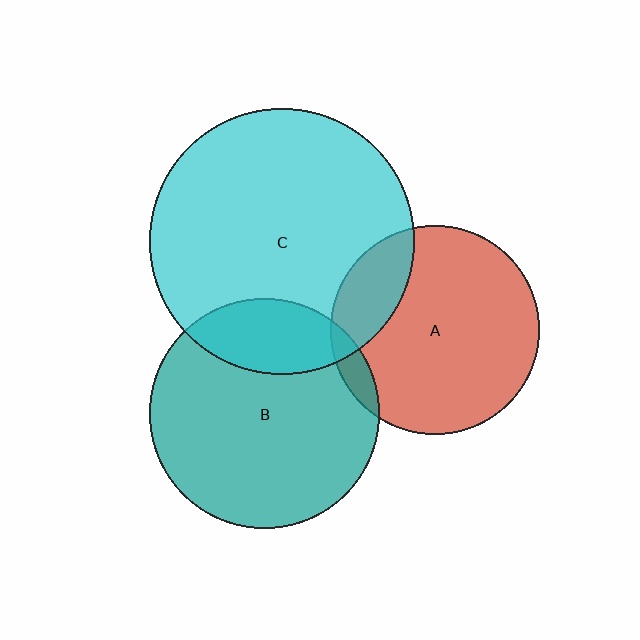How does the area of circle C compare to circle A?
Approximately 1.6 times.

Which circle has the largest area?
Circle C (cyan).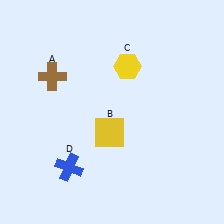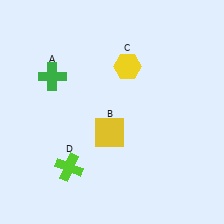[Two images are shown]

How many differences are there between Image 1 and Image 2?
There are 2 differences between the two images.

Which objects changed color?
A changed from brown to green. D changed from blue to lime.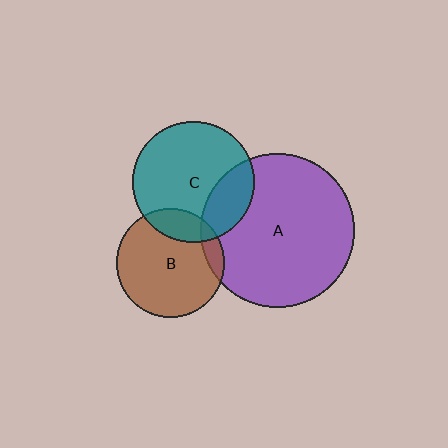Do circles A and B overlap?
Yes.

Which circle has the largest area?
Circle A (purple).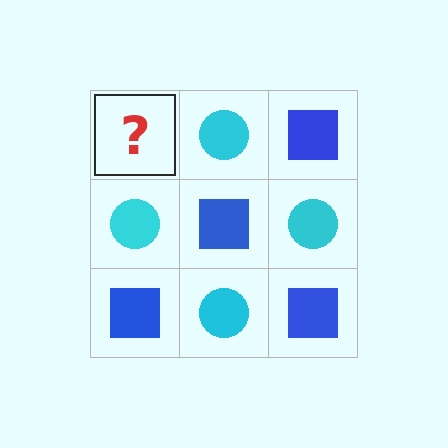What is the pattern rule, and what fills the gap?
The rule is that it alternates blue square and cyan circle in a checkerboard pattern. The gap should be filled with a blue square.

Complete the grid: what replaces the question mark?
The question mark should be replaced with a blue square.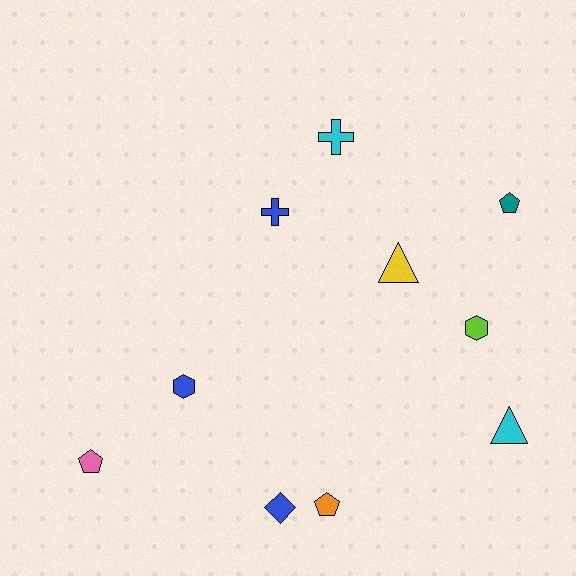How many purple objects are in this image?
There are no purple objects.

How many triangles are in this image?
There are 2 triangles.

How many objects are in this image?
There are 10 objects.